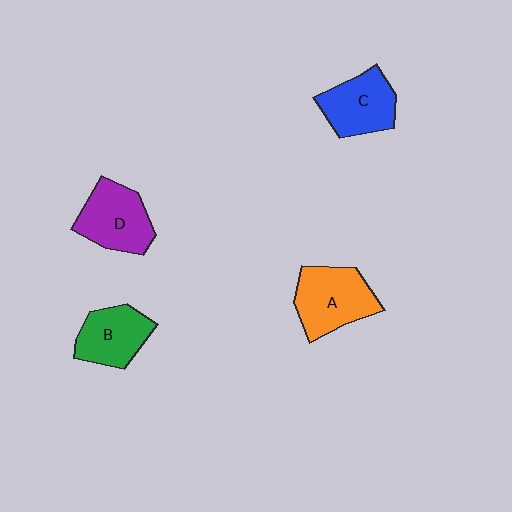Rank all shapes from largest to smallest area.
From largest to smallest: A (orange), D (purple), C (blue), B (green).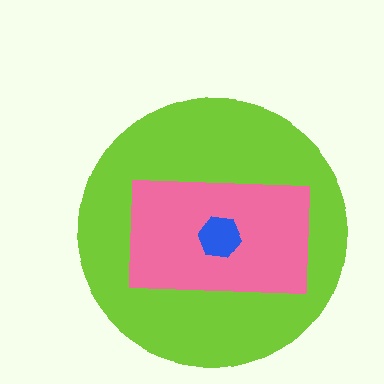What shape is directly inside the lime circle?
The pink rectangle.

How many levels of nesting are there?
3.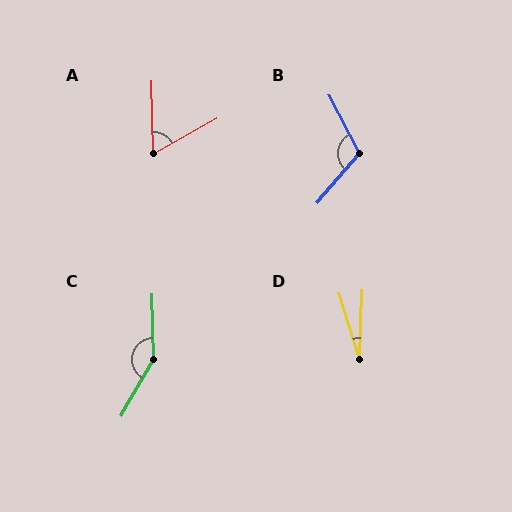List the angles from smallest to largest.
D (19°), A (62°), B (112°), C (149°).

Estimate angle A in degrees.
Approximately 62 degrees.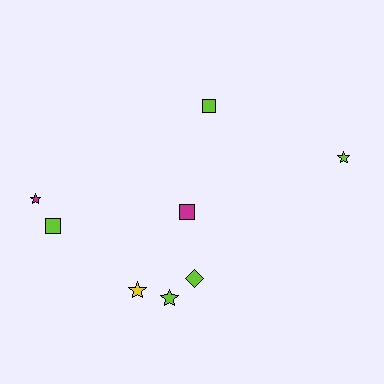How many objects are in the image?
There are 8 objects.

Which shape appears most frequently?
Star, with 4 objects.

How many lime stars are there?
There are 2 lime stars.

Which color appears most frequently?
Lime, with 5 objects.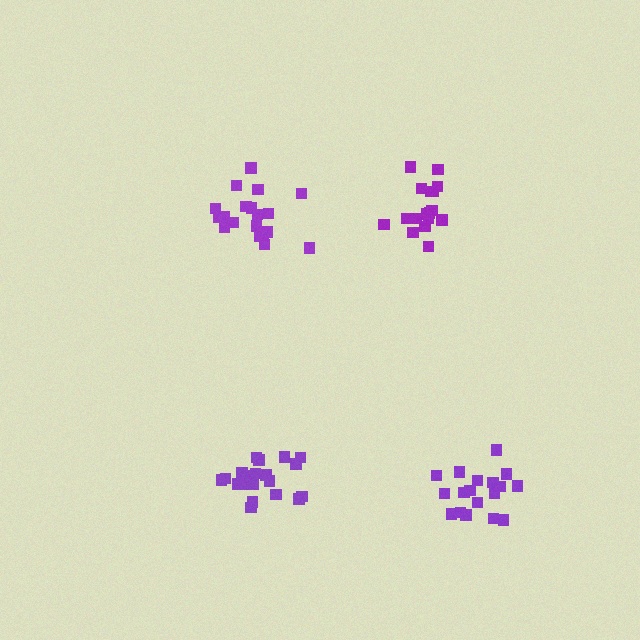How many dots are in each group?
Group 1: 19 dots, Group 2: 20 dots, Group 3: 18 dots, Group 4: 17 dots (74 total).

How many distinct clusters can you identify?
There are 4 distinct clusters.